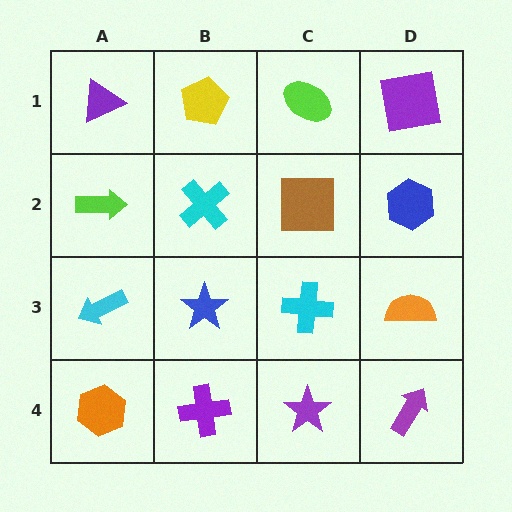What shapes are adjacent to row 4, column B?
A blue star (row 3, column B), an orange hexagon (row 4, column A), a purple star (row 4, column C).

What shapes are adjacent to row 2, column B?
A yellow pentagon (row 1, column B), a blue star (row 3, column B), a lime arrow (row 2, column A), a brown square (row 2, column C).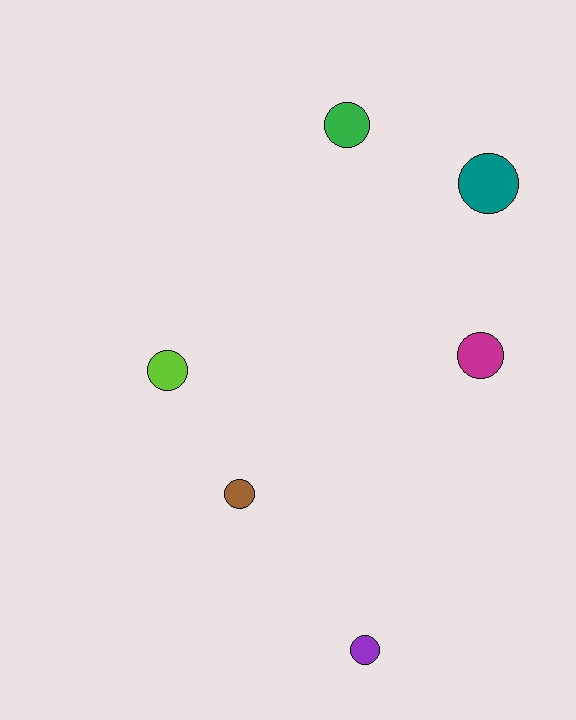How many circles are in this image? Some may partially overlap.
There are 6 circles.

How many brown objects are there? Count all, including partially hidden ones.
There is 1 brown object.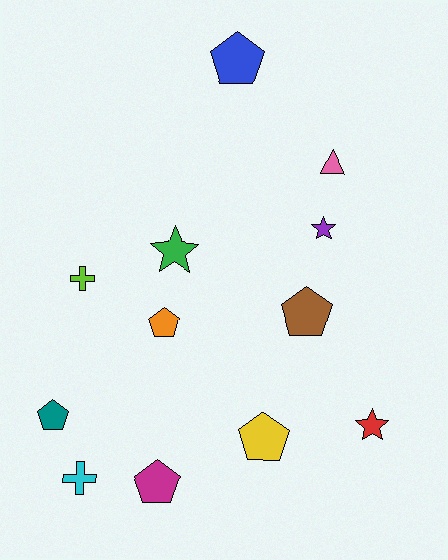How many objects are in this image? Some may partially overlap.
There are 12 objects.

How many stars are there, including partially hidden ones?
There are 3 stars.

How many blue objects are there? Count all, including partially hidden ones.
There is 1 blue object.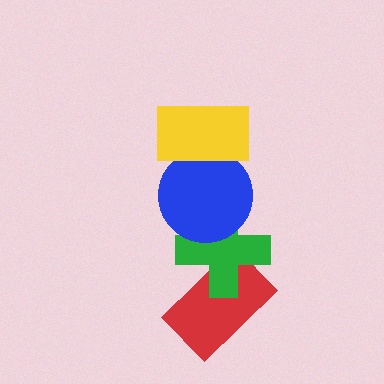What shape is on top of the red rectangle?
The green cross is on top of the red rectangle.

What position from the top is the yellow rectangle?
The yellow rectangle is 1st from the top.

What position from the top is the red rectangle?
The red rectangle is 4th from the top.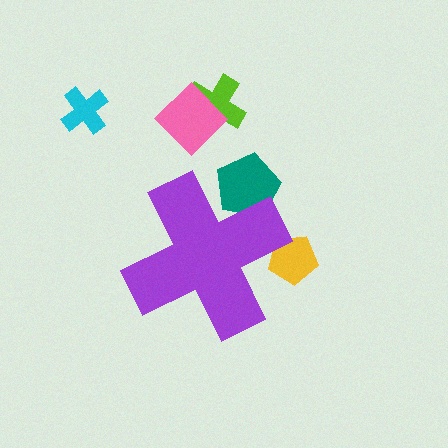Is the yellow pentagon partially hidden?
Yes, the yellow pentagon is partially hidden behind the purple cross.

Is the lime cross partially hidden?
No, the lime cross is fully visible.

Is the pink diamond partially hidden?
No, the pink diamond is fully visible.